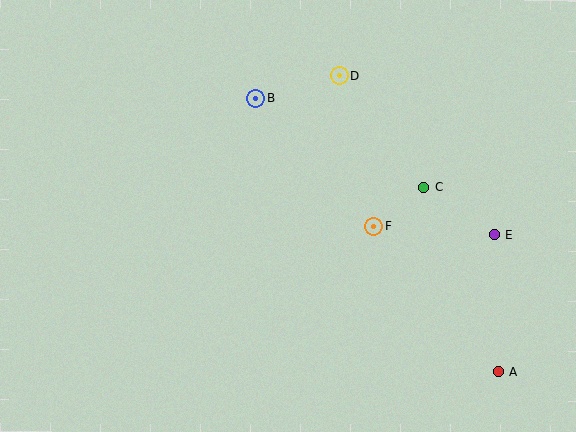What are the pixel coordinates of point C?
Point C is at (424, 188).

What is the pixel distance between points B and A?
The distance between B and A is 365 pixels.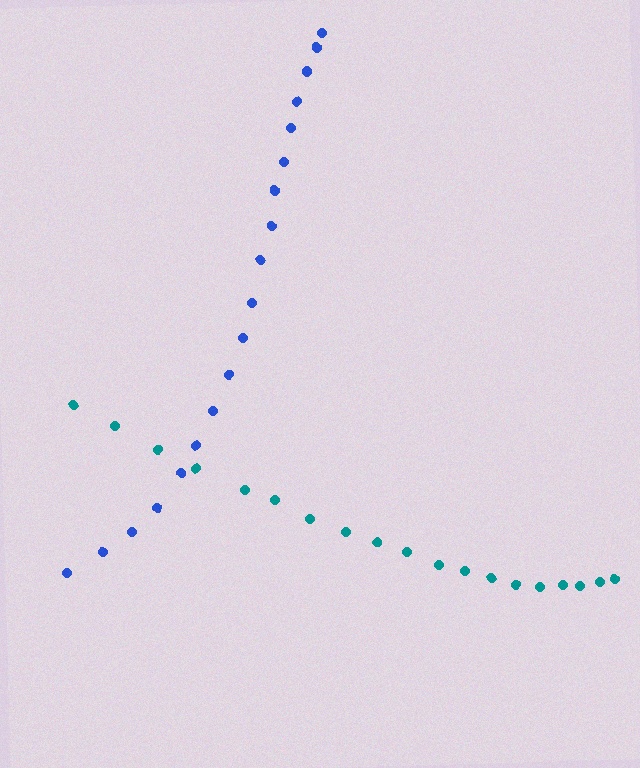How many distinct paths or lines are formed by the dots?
There are 2 distinct paths.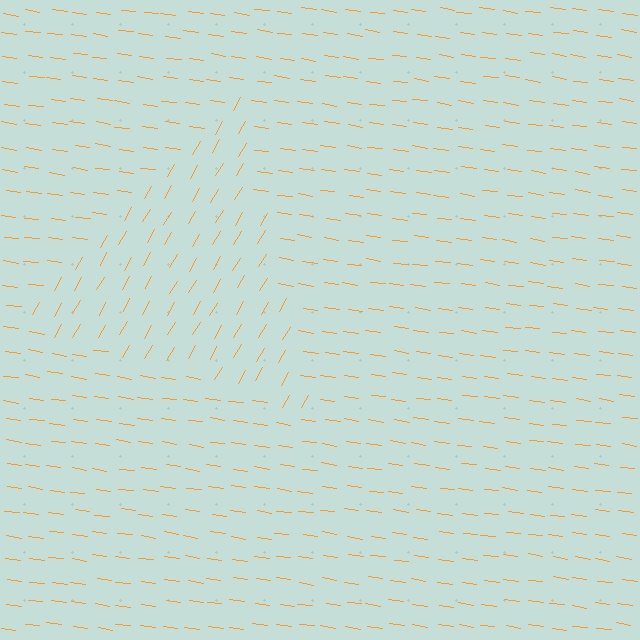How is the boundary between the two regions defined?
The boundary is defined purely by a change in line orientation (approximately 67 degrees difference). All lines are the same color and thickness.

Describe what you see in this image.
The image is filled with small orange line segments. A triangle region in the image has lines oriented differently from the surrounding lines, creating a visible texture boundary.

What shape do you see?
I see a triangle.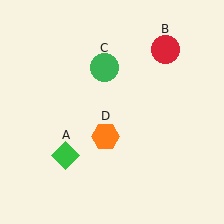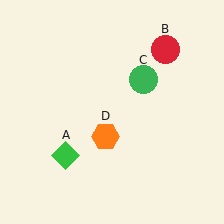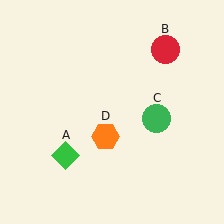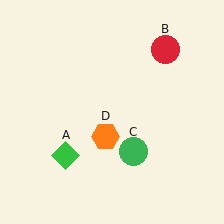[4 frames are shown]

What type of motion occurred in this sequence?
The green circle (object C) rotated clockwise around the center of the scene.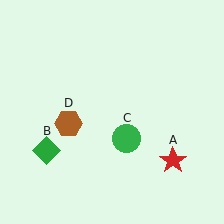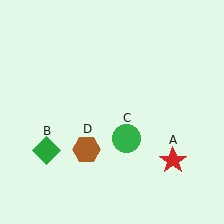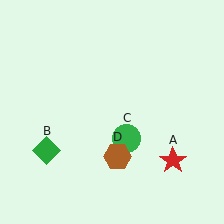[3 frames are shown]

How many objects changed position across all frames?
1 object changed position: brown hexagon (object D).